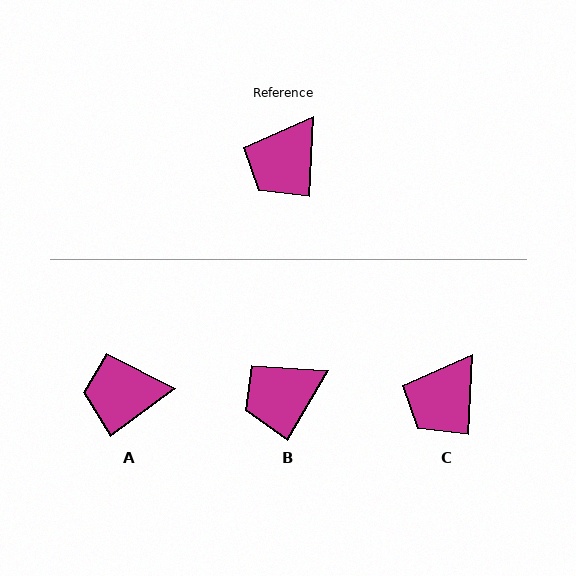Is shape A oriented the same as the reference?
No, it is off by about 51 degrees.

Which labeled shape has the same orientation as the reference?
C.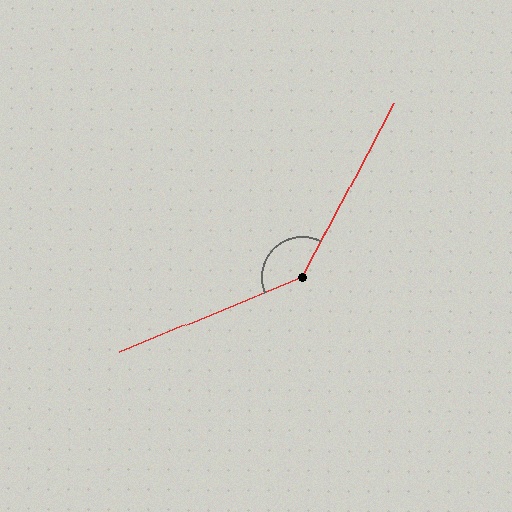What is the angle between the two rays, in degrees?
Approximately 140 degrees.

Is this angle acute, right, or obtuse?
It is obtuse.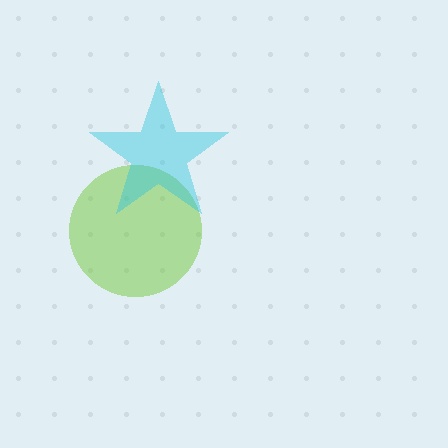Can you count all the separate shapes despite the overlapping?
Yes, there are 2 separate shapes.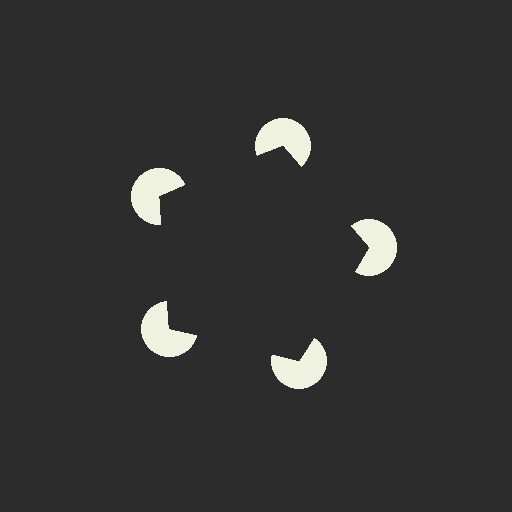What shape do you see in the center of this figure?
An illusory pentagon — its edges are inferred from the aligned wedge cuts in the pac-man discs, not physically drawn.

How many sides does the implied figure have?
5 sides.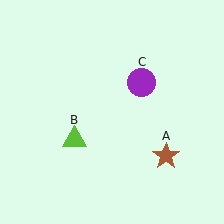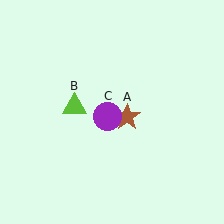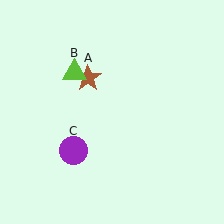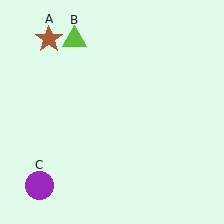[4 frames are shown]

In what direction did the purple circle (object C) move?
The purple circle (object C) moved down and to the left.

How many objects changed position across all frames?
3 objects changed position: brown star (object A), lime triangle (object B), purple circle (object C).